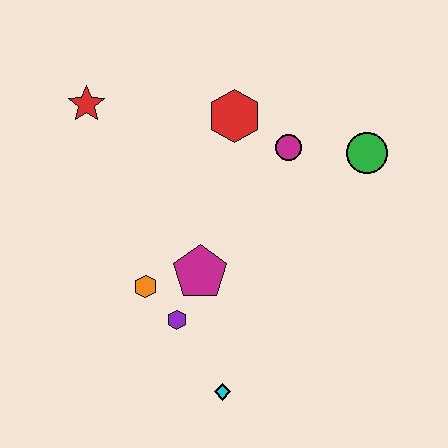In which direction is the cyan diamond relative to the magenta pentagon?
The cyan diamond is below the magenta pentagon.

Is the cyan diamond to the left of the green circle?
Yes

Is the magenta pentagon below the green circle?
Yes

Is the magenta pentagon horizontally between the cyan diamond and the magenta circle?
No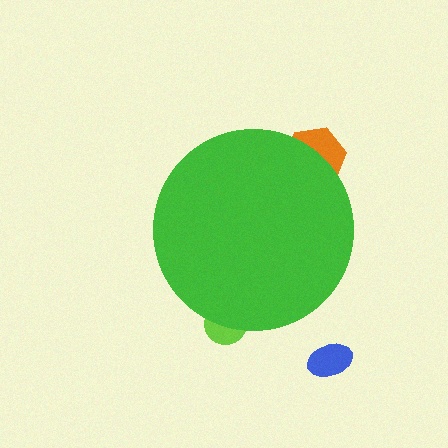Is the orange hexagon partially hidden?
Yes, the orange hexagon is partially hidden behind the green circle.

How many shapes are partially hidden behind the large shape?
2 shapes are partially hidden.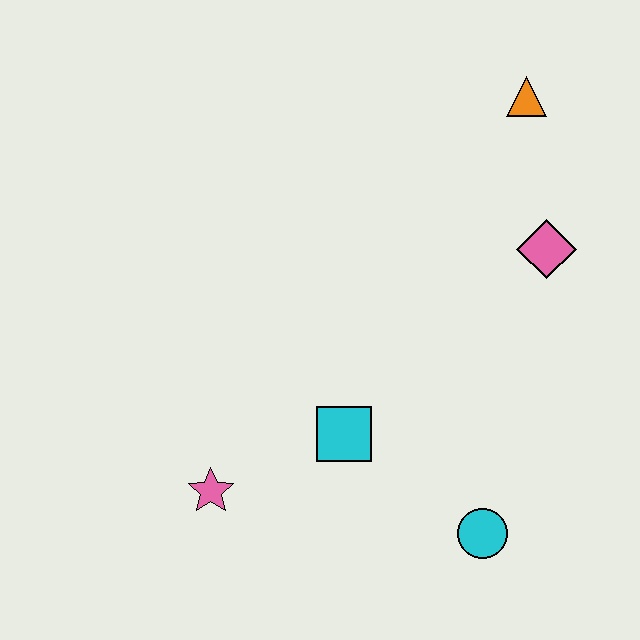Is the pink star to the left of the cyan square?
Yes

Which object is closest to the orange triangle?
The pink diamond is closest to the orange triangle.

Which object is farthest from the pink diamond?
The pink star is farthest from the pink diamond.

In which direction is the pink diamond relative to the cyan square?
The pink diamond is to the right of the cyan square.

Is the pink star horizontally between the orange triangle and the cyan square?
No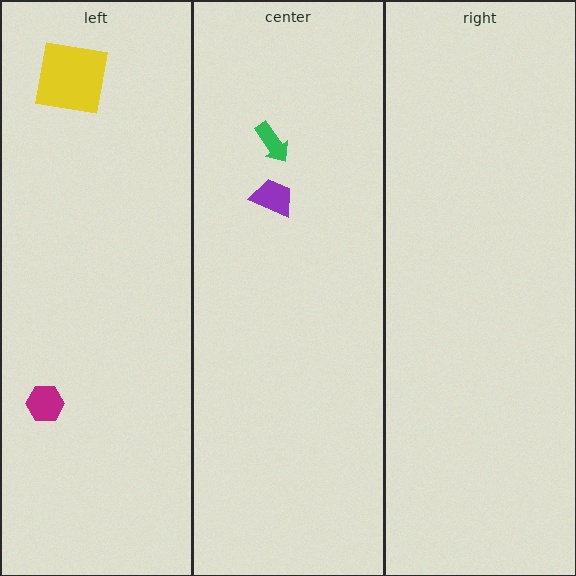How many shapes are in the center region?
2.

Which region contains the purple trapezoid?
The center region.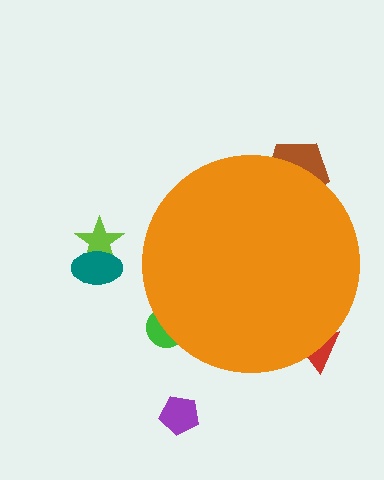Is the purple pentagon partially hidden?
No, the purple pentagon is fully visible.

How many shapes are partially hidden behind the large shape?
3 shapes are partially hidden.